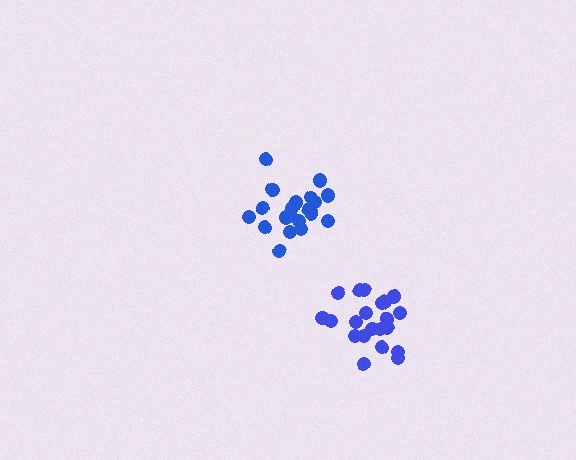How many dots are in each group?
Group 1: 21 dots, Group 2: 20 dots (41 total).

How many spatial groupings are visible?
There are 2 spatial groupings.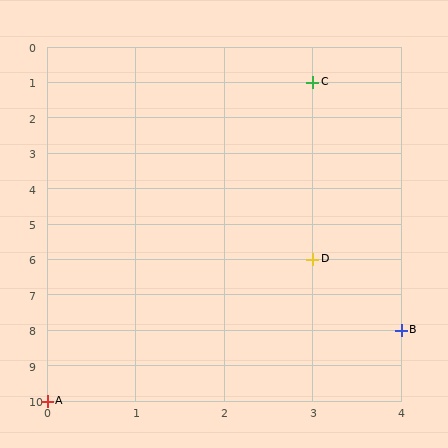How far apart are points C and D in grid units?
Points C and D are 5 rows apart.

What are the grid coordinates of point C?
Point C is at grid coordinates (3, 1).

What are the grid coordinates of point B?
Point B is at grid coordinates (4, 8).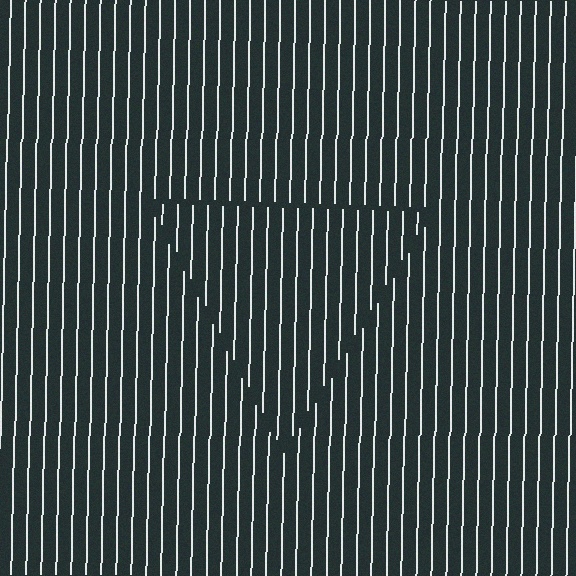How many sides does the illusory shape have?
3 sides — the line-ends trace a triangle.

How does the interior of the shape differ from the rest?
The interior of the shape contains the same grating, shifted by half a period — the contour is defined by the phase discontinuity where line-ends from the inner and outer gratings abut.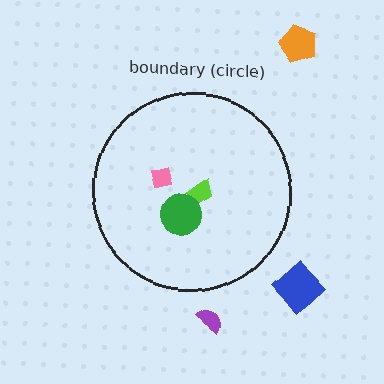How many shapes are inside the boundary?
3 inside, 3 outside.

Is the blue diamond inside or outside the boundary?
Outside.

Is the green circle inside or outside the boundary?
Inside.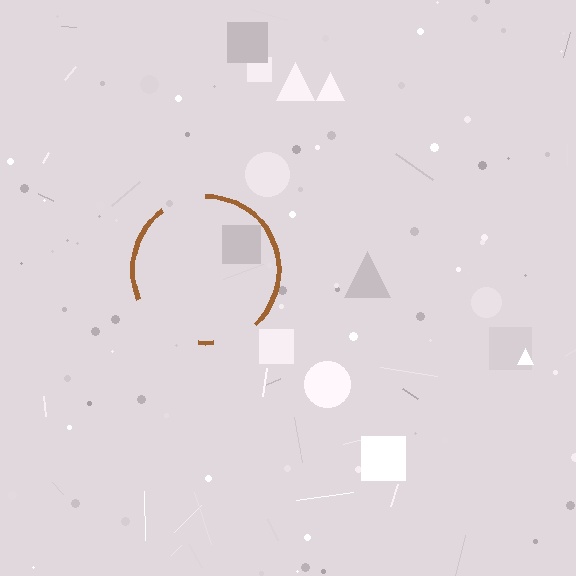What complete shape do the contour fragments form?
The contour fragments form a circle.